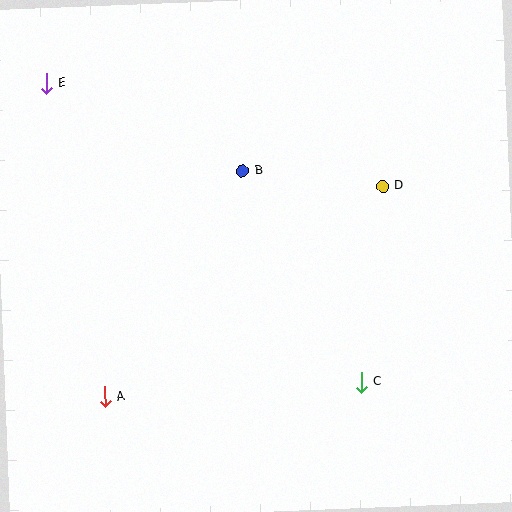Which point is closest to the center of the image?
Point B at (243, 170) is closest to the center.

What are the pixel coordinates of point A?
Point A is at (105, 397).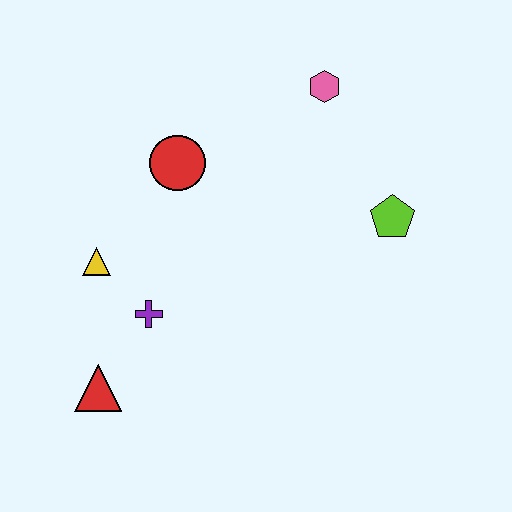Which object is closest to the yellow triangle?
The purple cross is closest to the yellow triangle.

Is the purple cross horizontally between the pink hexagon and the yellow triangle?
Yes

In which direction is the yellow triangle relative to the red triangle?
The yellow triangle is above the red triangle.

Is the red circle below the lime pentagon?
No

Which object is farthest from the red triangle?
The pink hexagon is farthest from the red triangle.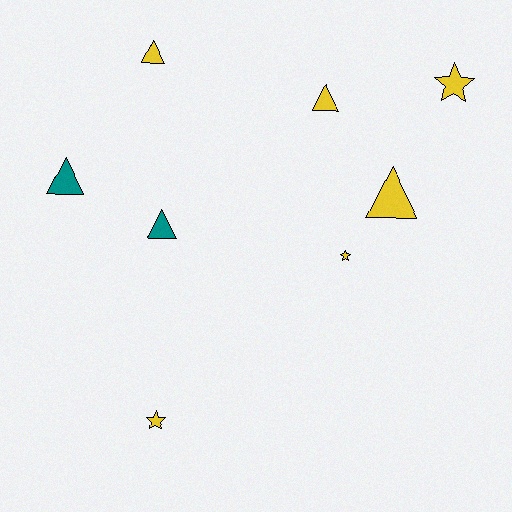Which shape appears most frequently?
Triangle, with 5 objects.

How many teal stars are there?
There are no teal stars.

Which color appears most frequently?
Yellow, with 6 objects.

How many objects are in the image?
There are 8 objects.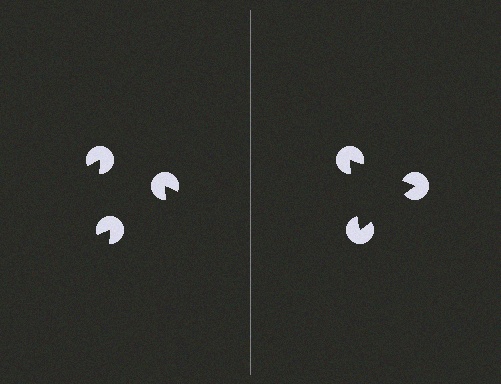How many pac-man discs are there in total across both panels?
6 — 3 on each side.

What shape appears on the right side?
An illusory triangle.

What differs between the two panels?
The pac-man discs are positioned identically on both sides; only the wedge orientations differ. On the right they align to a triangle; on the left they are misaligned.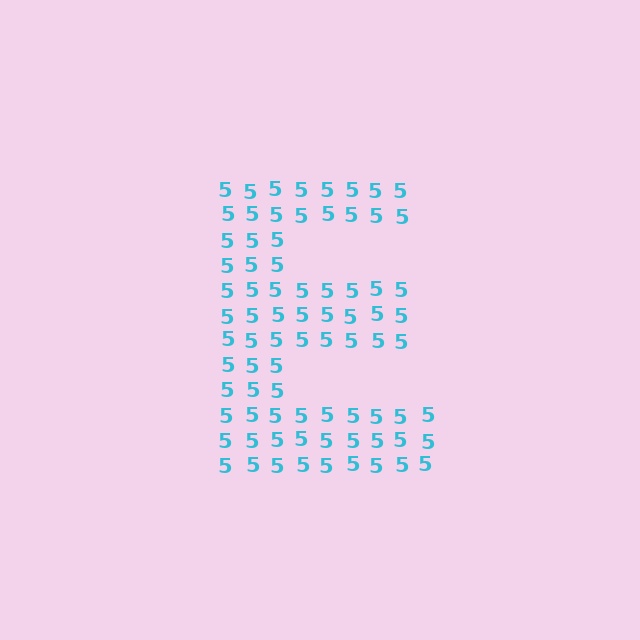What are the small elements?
The small elements are digit 5's.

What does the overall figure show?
The overall figure shows the letter E.